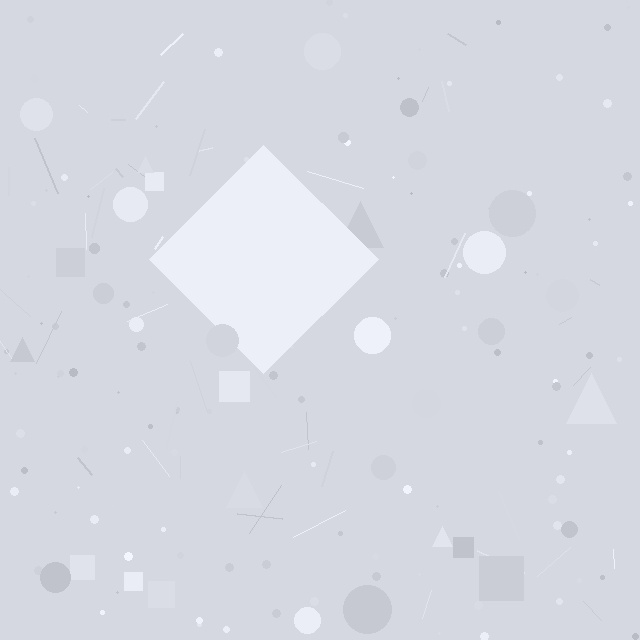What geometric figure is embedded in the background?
A diamond is embedded in the background.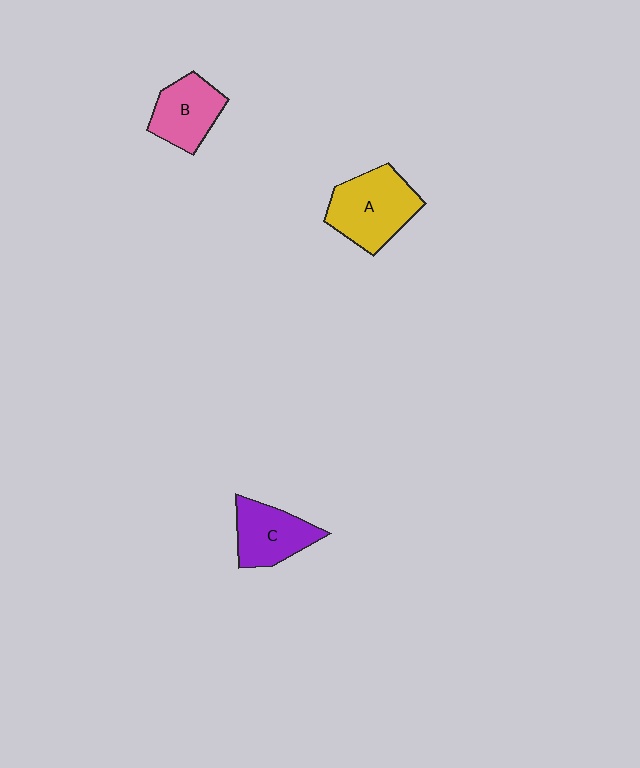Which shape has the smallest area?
Shape B (pink).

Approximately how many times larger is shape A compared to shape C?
Approximately 1.3 times.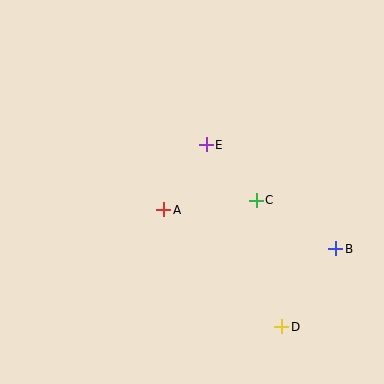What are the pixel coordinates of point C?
Point C is at (256, 200).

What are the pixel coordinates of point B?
Point B is at (336, 249).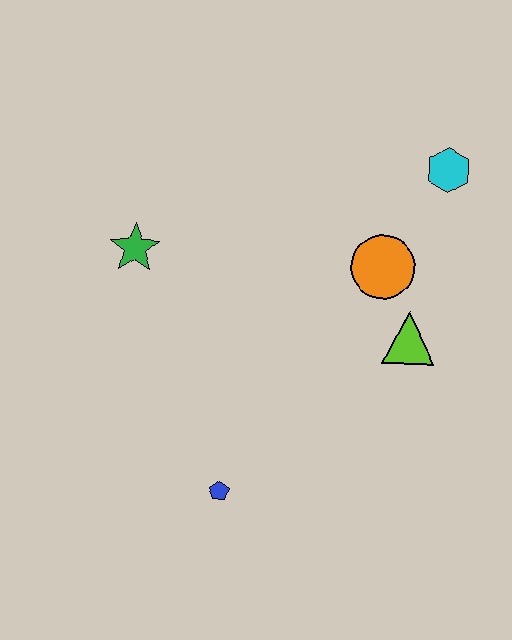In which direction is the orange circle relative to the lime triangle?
The orange circle is above the lime triangle.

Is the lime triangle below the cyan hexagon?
Yes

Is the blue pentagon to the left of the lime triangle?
Yes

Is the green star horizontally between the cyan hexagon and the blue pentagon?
No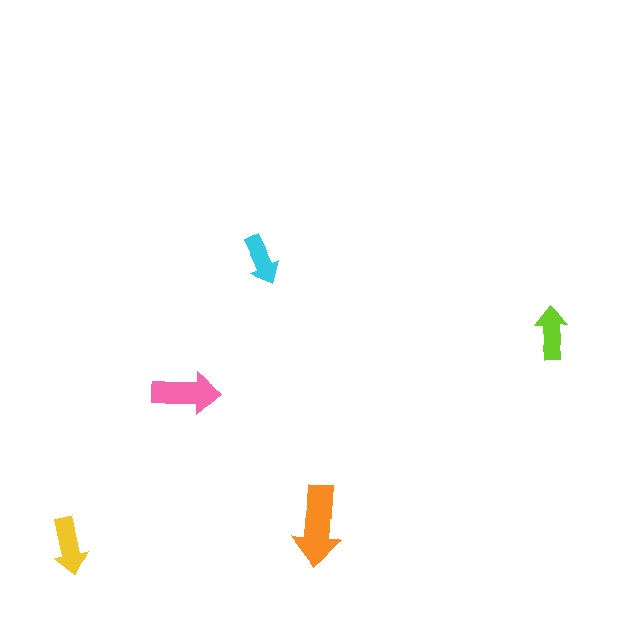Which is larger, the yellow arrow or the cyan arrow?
The yellow one.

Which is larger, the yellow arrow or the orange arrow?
The orange one.